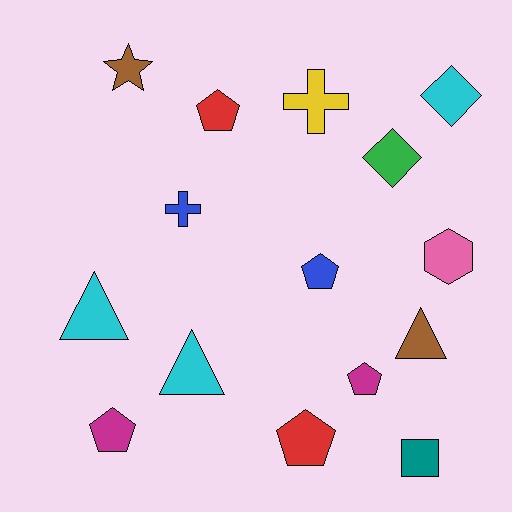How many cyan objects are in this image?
There are 3 cyan objects.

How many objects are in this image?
There are 15 objects.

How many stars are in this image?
There is 1 star.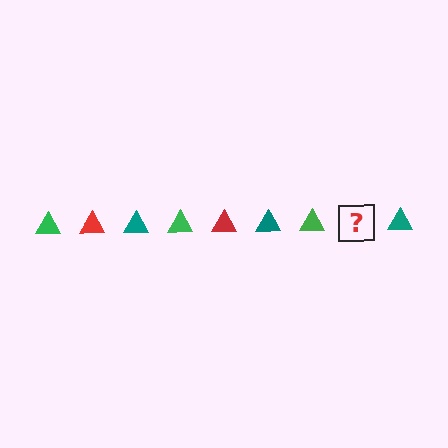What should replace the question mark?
The question mark should be replaced with a red triangle.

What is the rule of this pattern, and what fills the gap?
The rule is that the pattern cycles through green, red, teal triangles. The gap should be filled with a red triangle.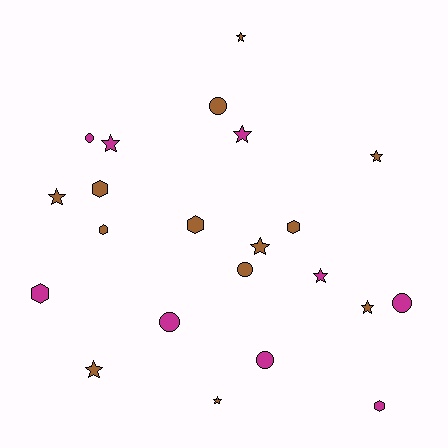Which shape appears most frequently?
Star, with 10 objects.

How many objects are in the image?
There are 22 objects.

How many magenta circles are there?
There are 4 magenta circles.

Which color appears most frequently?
Brown, with 13 objects.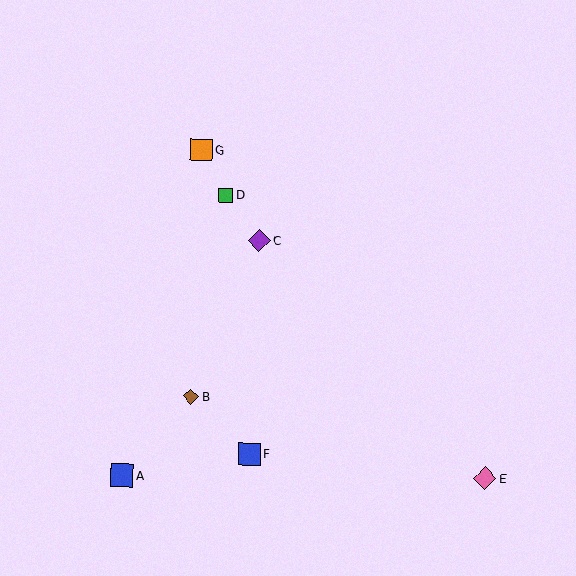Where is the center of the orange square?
The center of the orange square is at (201, 150).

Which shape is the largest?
The blue square (labeled A) is the largest.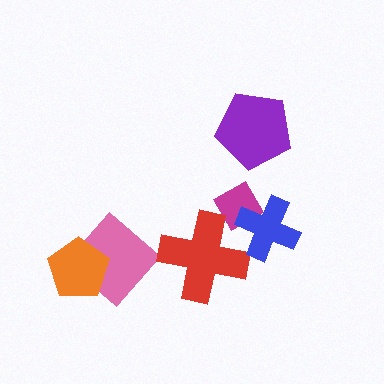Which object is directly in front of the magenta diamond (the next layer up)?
The red cross is directly in front of the magenta diamond.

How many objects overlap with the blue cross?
1 object overlaps with the blue cross.